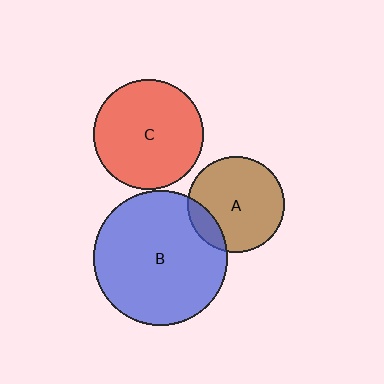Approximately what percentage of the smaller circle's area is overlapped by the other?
Approximately 15%.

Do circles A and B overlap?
Yes.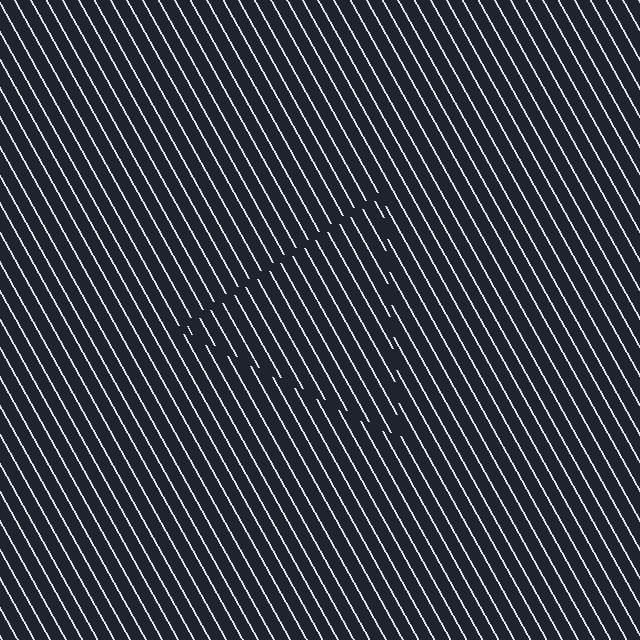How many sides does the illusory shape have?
3 sides — the line-ends trace a triangle.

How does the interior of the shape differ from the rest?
The interior of the shape contains the same grating, shifted by half a period — the contour is defined by the phase discontinuity where line-ends from the inner and outer gratings abut.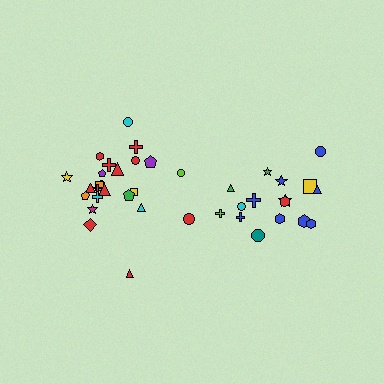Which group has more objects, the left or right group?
The left group.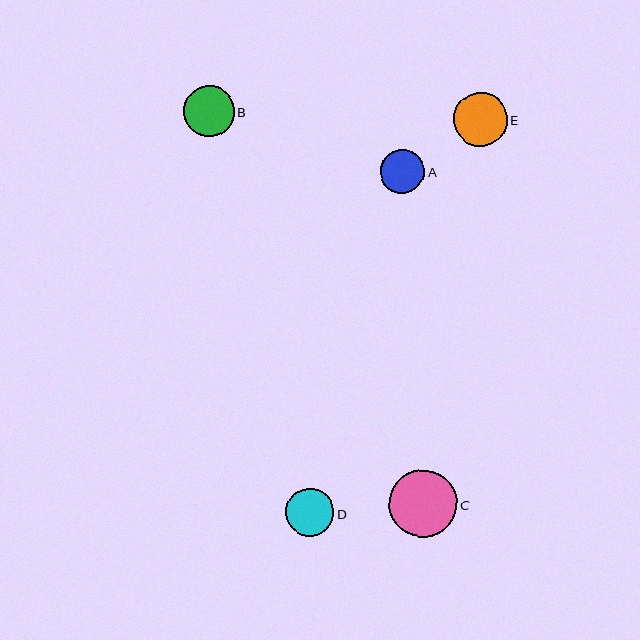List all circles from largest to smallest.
From largest to smallest: C, E, B, D, A.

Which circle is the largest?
Circle C is the largest with a size of approximately 68 pixels.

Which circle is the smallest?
Circle A is the smallest with a size of approximately 44 pixels.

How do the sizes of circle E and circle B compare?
Circle E and circle B are approximately the same size.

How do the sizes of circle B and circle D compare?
Circle B and circle D are approximately the same size.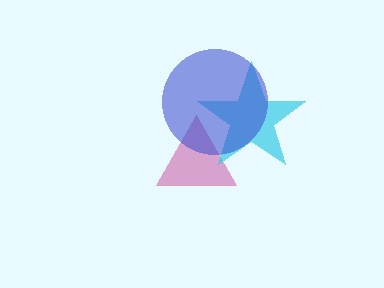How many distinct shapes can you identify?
There are 3 distinct shapes: a magenta triangle, a cyan star, a blue circle.